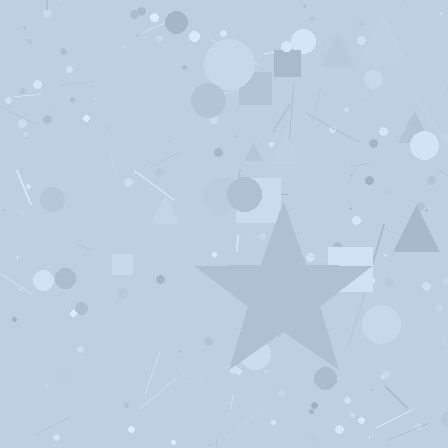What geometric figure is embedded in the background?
A star is embedded in the background.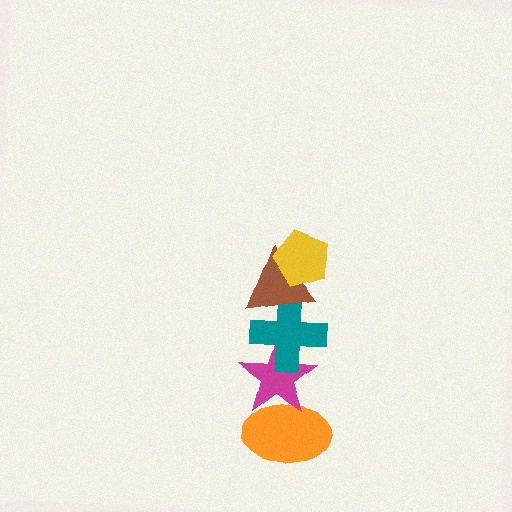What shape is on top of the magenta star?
The teal cross is on top of the magenta star.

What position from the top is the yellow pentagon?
The yellow pentagon is 1st from the top.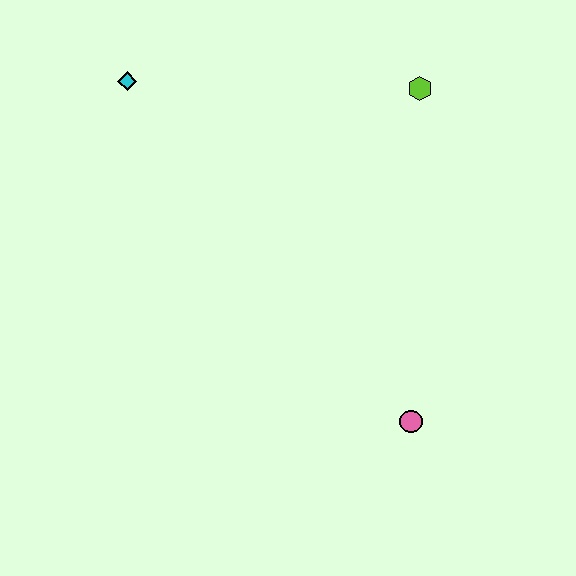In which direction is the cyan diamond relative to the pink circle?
The cyan diamond is above the pink circle.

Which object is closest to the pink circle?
The lime hexagon is closest to the pink circle.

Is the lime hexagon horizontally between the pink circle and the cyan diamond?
No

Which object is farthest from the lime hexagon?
The pink circle is farthest from the lime hexagon.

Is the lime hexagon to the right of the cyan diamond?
Yes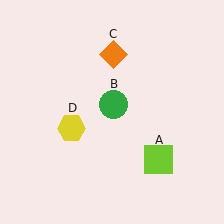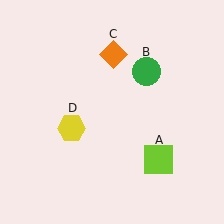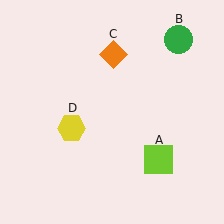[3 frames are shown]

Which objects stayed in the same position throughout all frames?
Lime square (object A) and orange diamond (object C) and yellow hexagon (object D) remained stationary.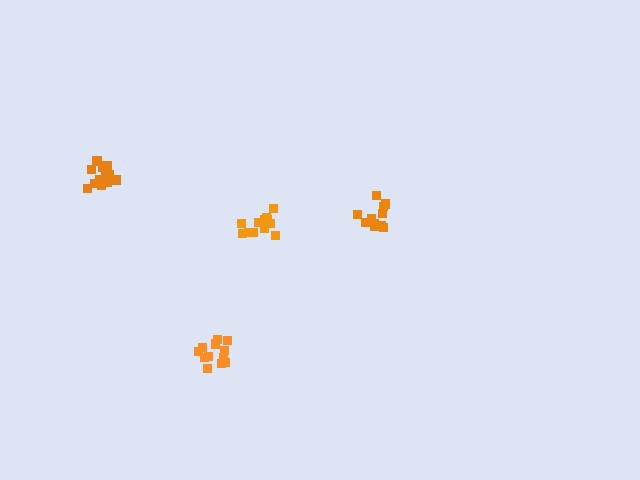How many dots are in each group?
Group 1: 13 dots, Group 2: 12 dots, Group 3: 12 dots, Group 4: 11 dots (48 total).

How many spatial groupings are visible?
There are 4 spatial groupings.